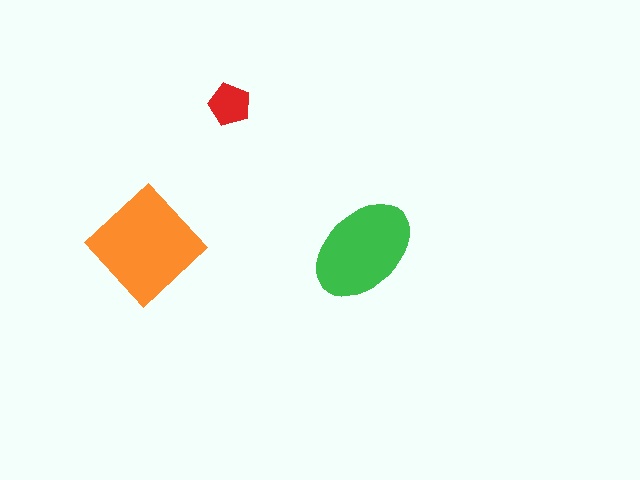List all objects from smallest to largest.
The red pentagon, the green ellipse, the orange diamond.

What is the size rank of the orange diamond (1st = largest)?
1st.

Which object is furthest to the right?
The green ellipse is rightmost.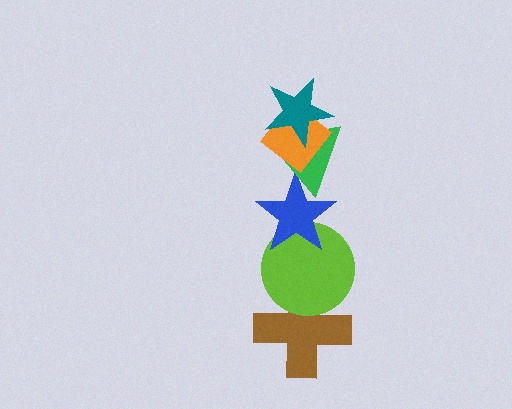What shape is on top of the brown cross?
The lime circle is on top of the brown cross.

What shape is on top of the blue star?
The green triangle is on top of the blue star.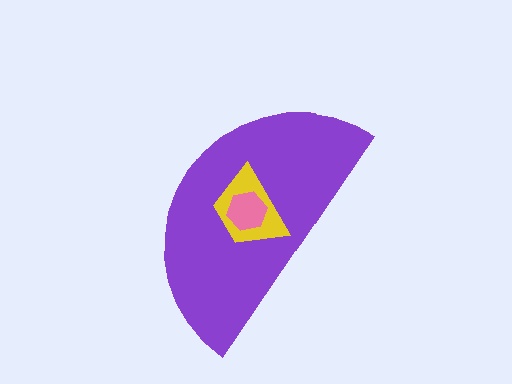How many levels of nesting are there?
3.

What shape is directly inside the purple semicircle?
The yellow trapezoid.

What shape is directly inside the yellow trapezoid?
The pink hexagon.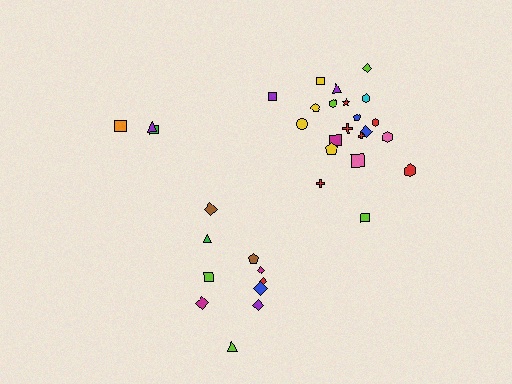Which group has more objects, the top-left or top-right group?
The top-right group.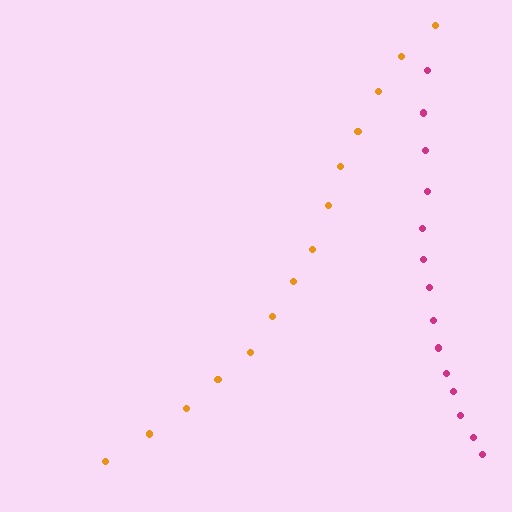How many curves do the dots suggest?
There are 2 distinct paths.